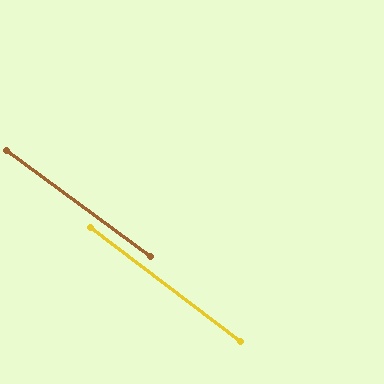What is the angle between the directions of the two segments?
Approximately 1 degree.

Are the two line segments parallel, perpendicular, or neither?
Parallel — their directions differ by only 1.2°.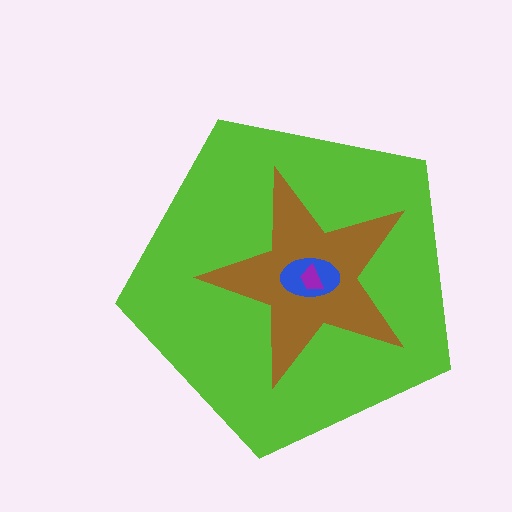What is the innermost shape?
The purple trapezoid.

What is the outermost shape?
The lime pentagon.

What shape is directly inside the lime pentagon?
The brown star.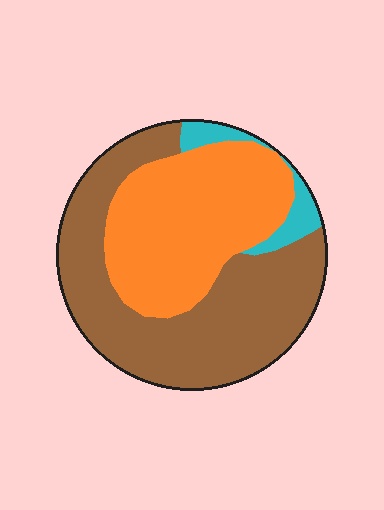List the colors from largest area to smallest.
From largest to smallest: brown, orange, cyan.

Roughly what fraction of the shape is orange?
Orange takes up about two fifths (2/5) of the shape.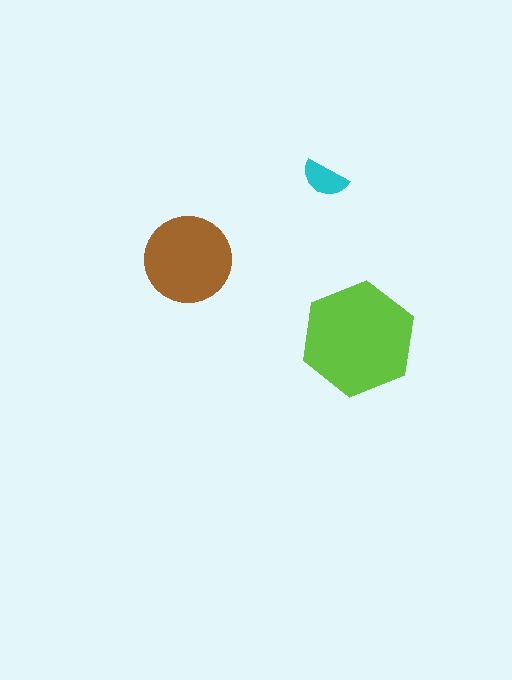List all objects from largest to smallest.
The lime hexagon, the brown circle, the cyan semicircle.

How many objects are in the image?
There are 3 objects in the image.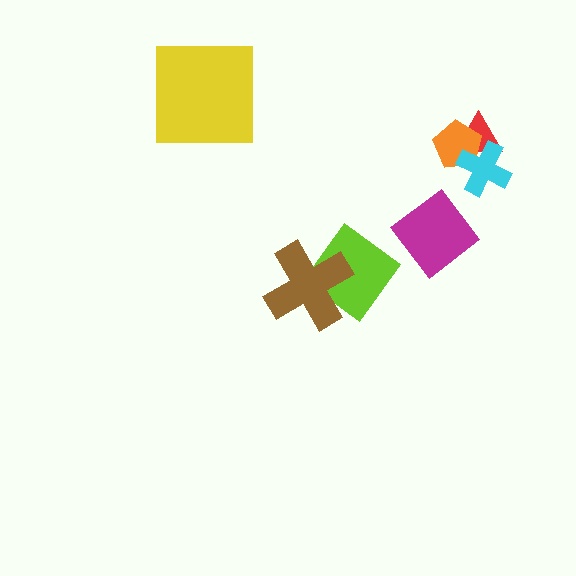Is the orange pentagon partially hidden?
Yes, it is partially covered by another shape.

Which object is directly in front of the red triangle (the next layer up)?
The orange pentagon is directly in front of the red triangle.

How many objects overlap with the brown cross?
1 object overlaps with the brown cross.